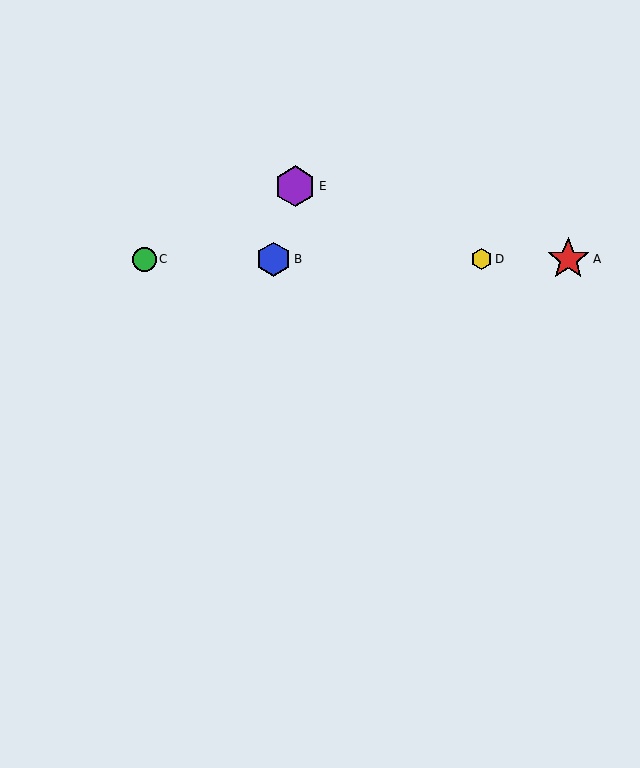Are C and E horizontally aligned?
No, C is at y≈259 and E is at y≈186.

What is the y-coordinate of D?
Object D is at y≈259.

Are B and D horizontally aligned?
Yes, both are at y≈259.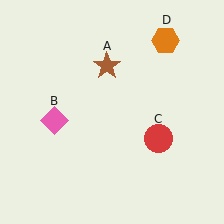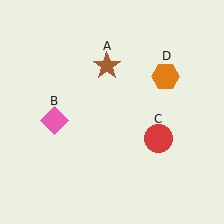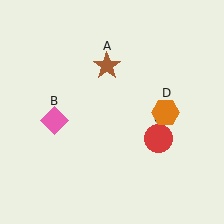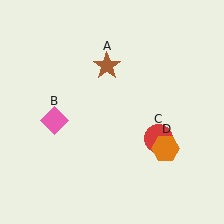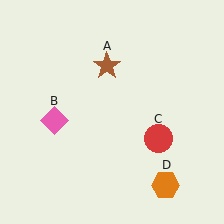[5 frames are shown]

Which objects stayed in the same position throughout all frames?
Brown star (object A) and pink diamond (object B) and red circle (object C) remained stationary.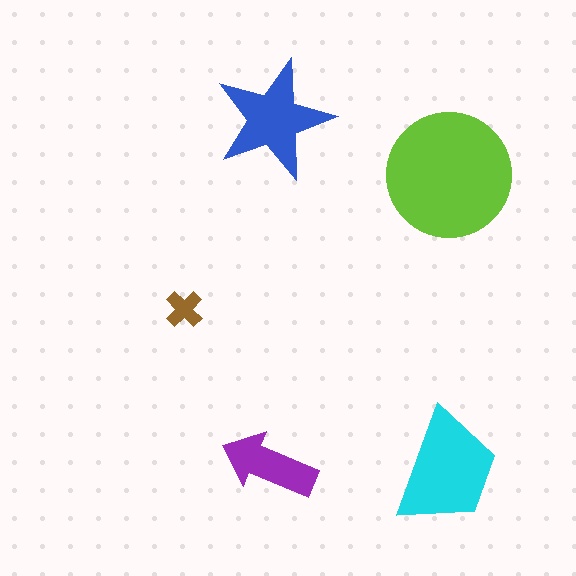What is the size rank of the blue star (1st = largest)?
3rd.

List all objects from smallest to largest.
The brown cross, the purple arrow, the blue star, the cyan trapezoid, the lime circle.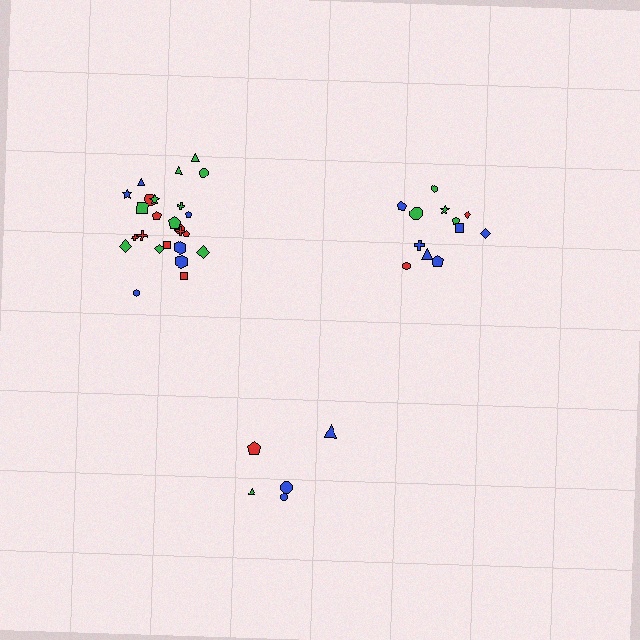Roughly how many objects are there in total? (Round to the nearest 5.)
Roughly 40 objects in total.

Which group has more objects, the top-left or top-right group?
The top-left group.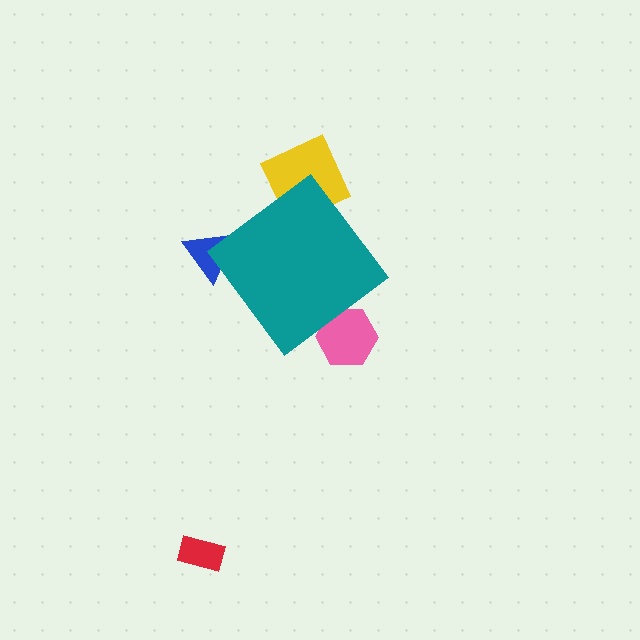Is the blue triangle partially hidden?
Yes, the blue triangle is partially hidden behind the teal diamond.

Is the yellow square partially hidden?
Yes, the yellow square is partially hidden behind the teal diamond.